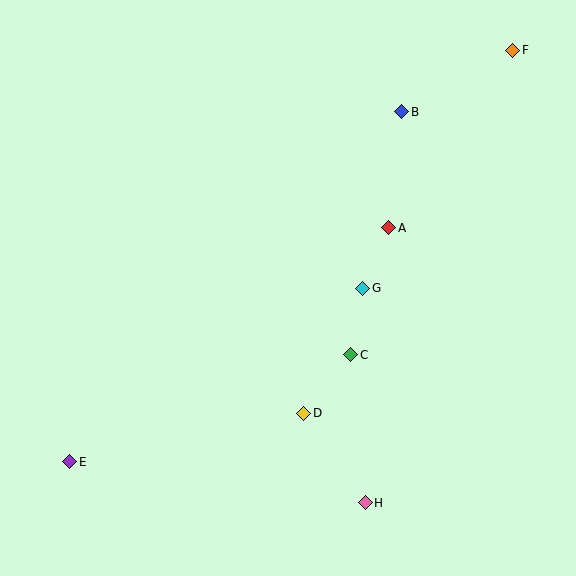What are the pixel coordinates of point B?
Point B is at (402, 112).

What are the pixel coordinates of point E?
Point E is at (70, 462).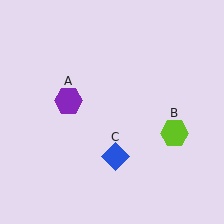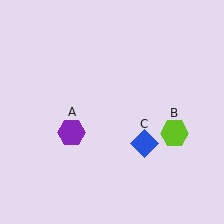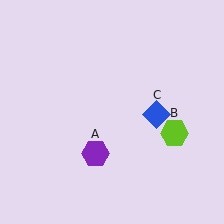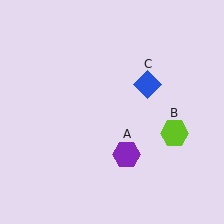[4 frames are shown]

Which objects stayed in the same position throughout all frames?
Lime hexagon (object B) remained stationary.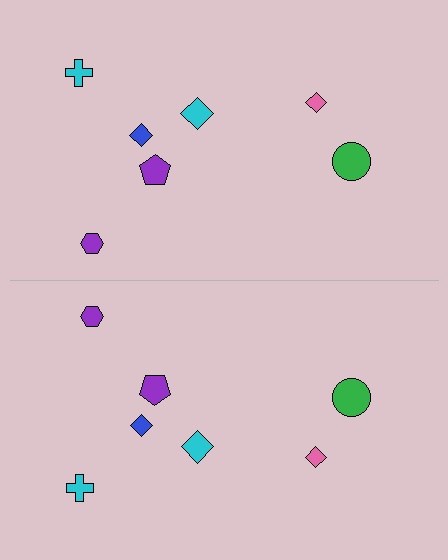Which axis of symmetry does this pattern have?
The pattern has a horizontal axis of symmetry running through the center of the image.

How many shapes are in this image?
There are 14 shapes in this image.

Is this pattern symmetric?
Yes, this pattern has bilateral (reflection) symmetry.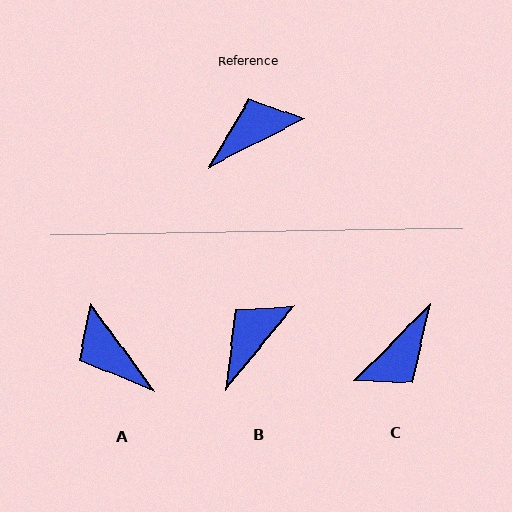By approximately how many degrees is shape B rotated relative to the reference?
Approximately 23 degrees counter-clockwise.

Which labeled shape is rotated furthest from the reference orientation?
C, about 162 degrees away.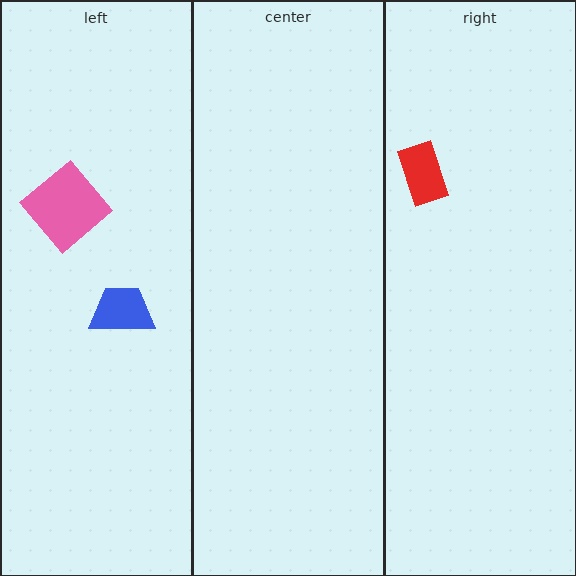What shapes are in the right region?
The red rectangle.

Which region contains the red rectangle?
The right region.